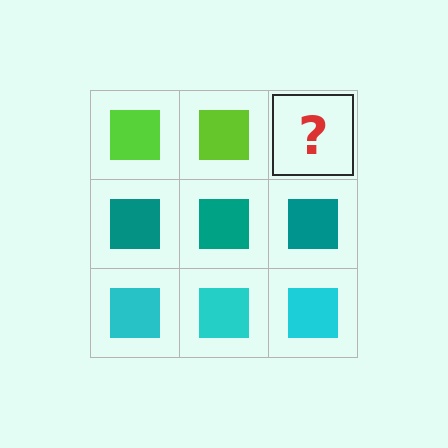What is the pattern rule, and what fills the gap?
The rule is that each row has a consistent color. The gap should be filled with a lime square.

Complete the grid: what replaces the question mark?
The question mark should be replaced with a lime square.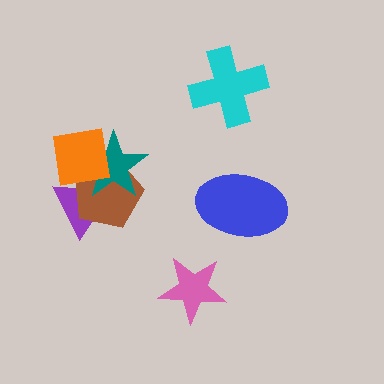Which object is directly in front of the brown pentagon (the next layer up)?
The teal star is directly in front of the brown pentagon.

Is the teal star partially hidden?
Yes, it is partially covered by another shape.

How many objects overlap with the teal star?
3 objects overlap with the teal star.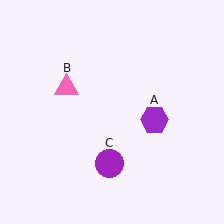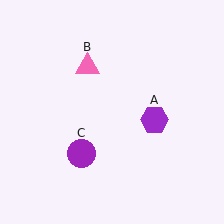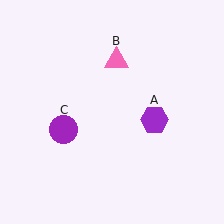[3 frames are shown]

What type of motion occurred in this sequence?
The pink triangle (object B), purple circle (object C) rotated clockwise around the center of the scene.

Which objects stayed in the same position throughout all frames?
Purple hexagon (object A) remained stationary.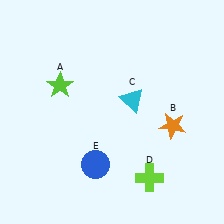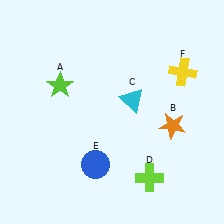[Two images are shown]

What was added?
A yellow cross (F) was added in Image 2.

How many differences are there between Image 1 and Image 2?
There is 1 difference between the two images.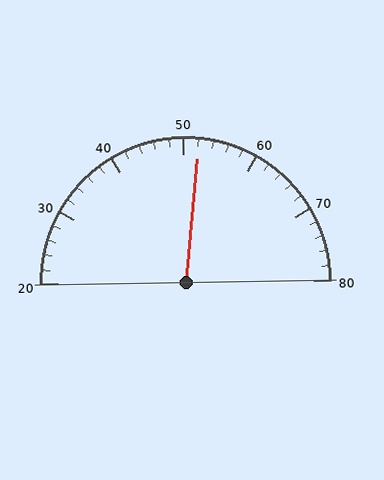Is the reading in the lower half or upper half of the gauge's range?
The reading is in the upper half of the range (20 to 80).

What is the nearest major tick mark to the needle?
The nearest major tick mark is 50.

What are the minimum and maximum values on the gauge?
The gauge ranges from 20 to 80.